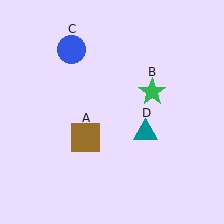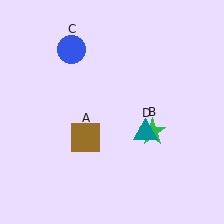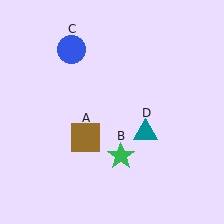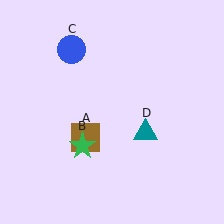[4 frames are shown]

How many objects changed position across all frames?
1 object changed position: green star (object B).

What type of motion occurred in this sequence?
The green star (object B) rotated clockwise around the center of the scene.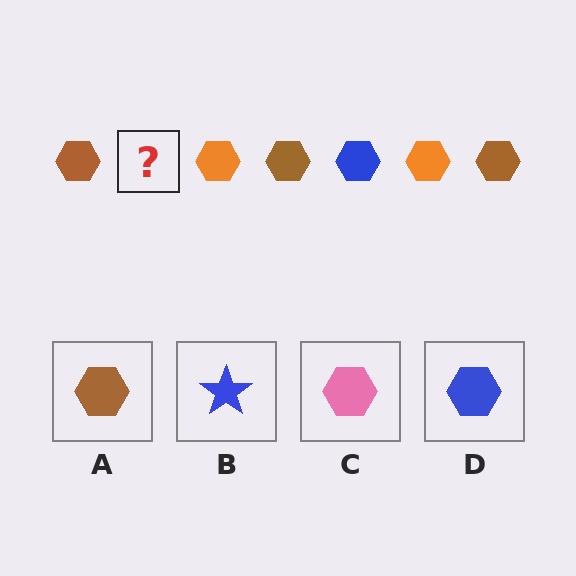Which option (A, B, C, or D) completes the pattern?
D.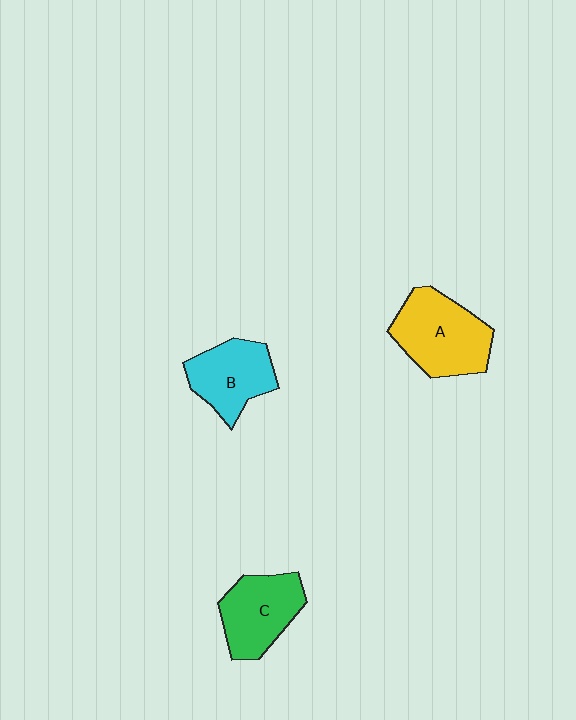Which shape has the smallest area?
Shape B (cyan).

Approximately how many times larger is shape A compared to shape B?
Approximately 1.3 times.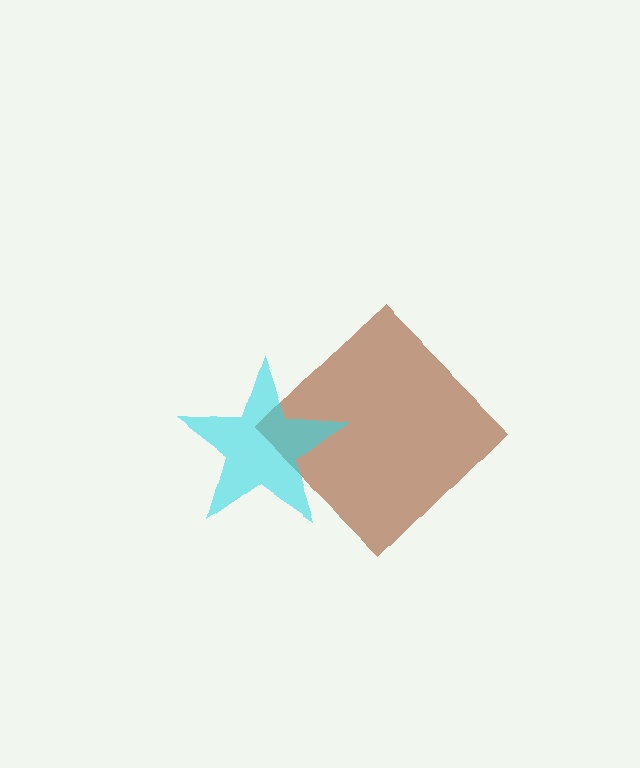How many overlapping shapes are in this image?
There are 2 overlapping shapes in the image.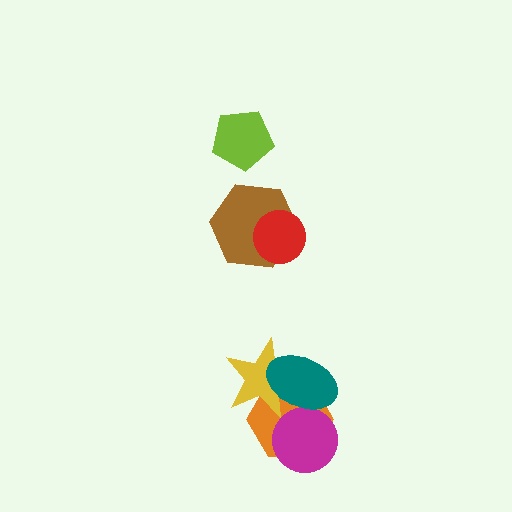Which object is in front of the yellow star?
The teal ellipse is in front of the yellow star.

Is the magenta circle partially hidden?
Yes, it is partially covered by another shape.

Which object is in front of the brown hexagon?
The red circle is in front of the brown hexagon.